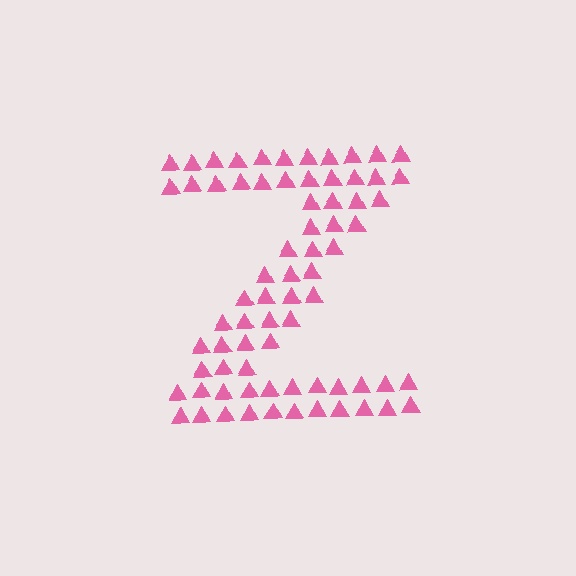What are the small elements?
The small elements are triangles.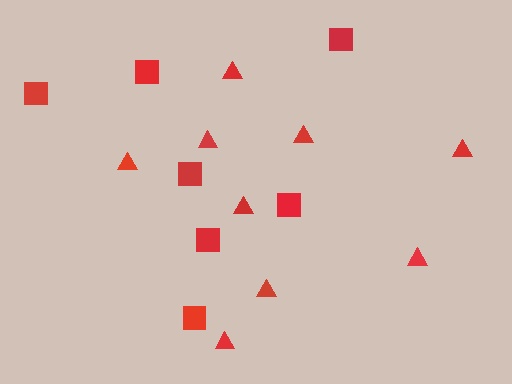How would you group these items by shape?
There are 2 groups: one group of squares (7) and one group of triangles (9).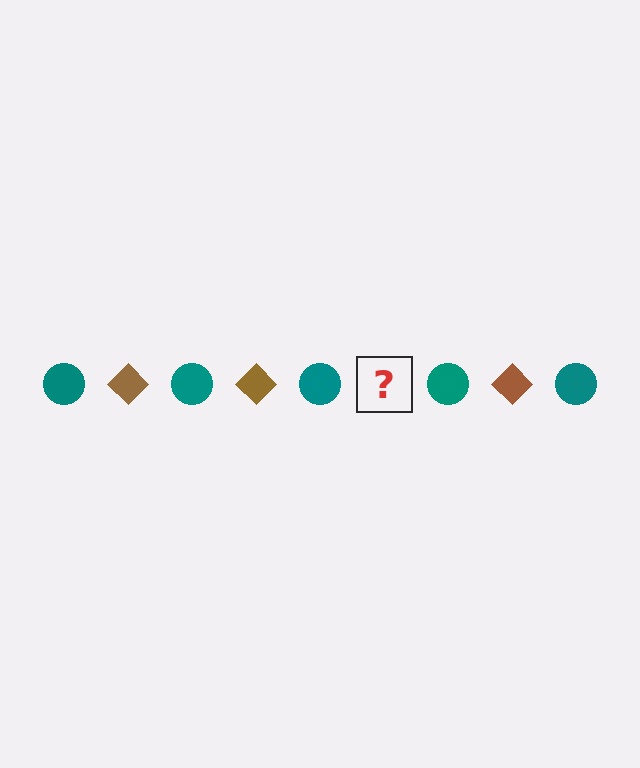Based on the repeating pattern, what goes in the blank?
The blank should be a brown diamond.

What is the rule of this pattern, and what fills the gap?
The rule is that the pattern alternates between teal circle and brown diamond. The gap should be filled with a brown diamond.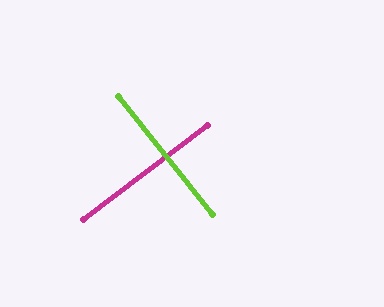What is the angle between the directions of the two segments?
Approximately 89 degrees.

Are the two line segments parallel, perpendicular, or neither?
Perpendicular — they meet at approximately 89°.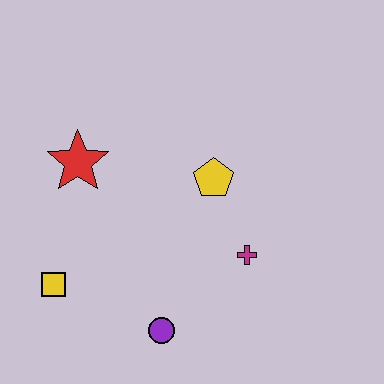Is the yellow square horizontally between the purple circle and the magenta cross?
No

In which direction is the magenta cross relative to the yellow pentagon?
The magenta cross is below the yellow pentagon.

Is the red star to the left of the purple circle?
Yes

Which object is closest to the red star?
The yellow square is closest to the red star.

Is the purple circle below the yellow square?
Yes